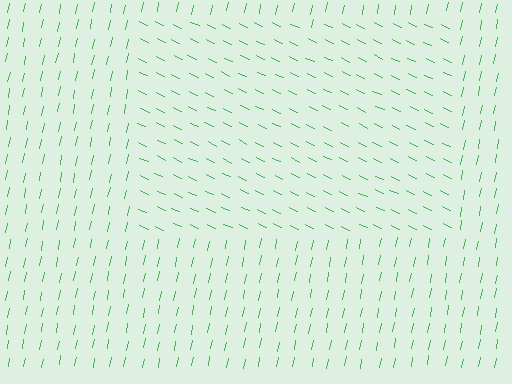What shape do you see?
I see a rectangle.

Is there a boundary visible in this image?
Yes, there is a texture boundary formed by a change in line orientation.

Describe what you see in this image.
The image is filled with small green line segments. A rectangle region in the image has lines oriented differently from the surrounding lines, creating a visible texture boundary.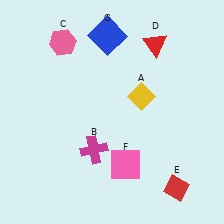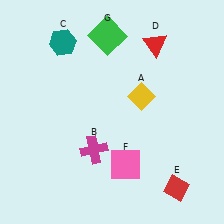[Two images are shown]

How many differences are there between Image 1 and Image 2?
There are 2 differences between the two images.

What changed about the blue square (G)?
In Image 1, G is blue. In Image 2, it changed to green.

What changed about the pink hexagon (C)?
In Image 1, C is pink. In Image 2, it changed to teal.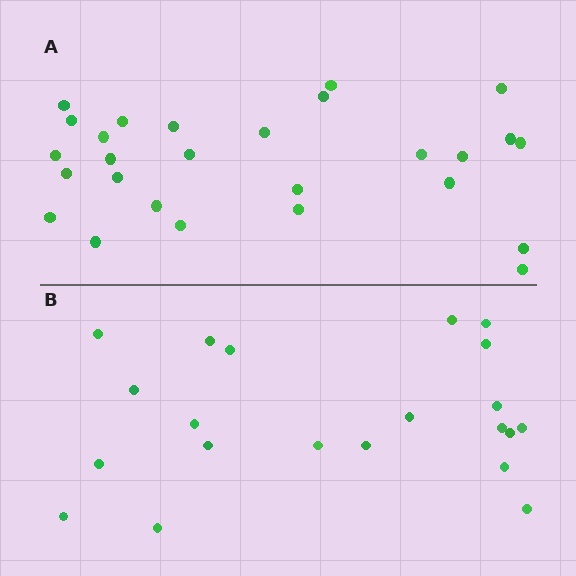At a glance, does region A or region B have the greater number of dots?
Region A (the top region) has more dots.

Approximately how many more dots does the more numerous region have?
Region A has about 6 more dots than region B.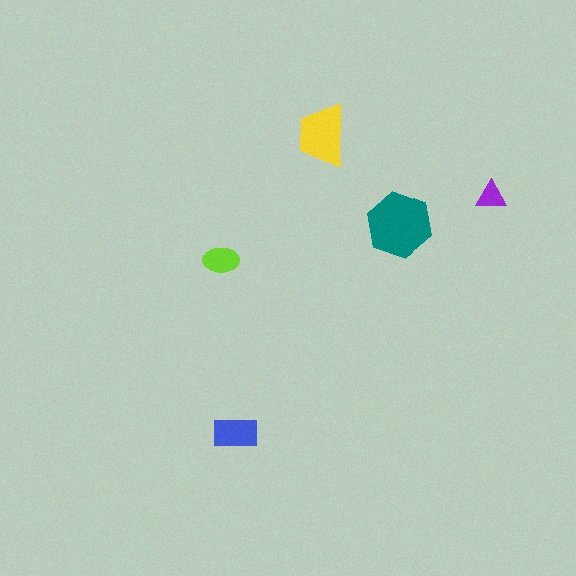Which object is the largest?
The teal hexagon.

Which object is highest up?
The yellow trapezoid is topmost.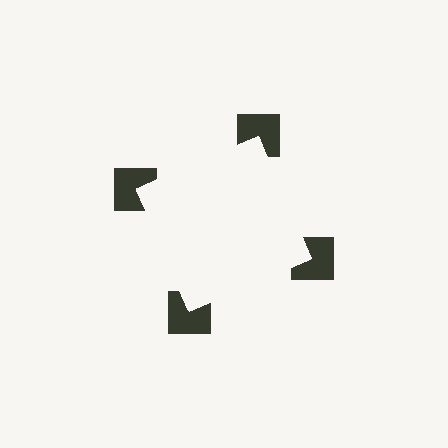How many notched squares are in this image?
There are 4 — one at each vertex of the illusory square.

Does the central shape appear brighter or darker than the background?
It typically appears slightly brighter than the background, even though no actual brightness change is drawn.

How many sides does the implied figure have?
4 sides.